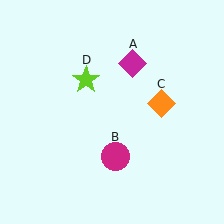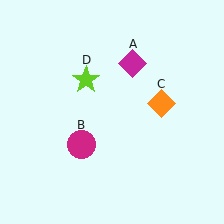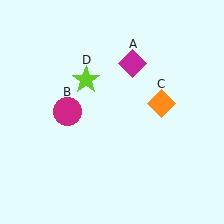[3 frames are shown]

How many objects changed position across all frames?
1 object changed position: magenta circle (object B).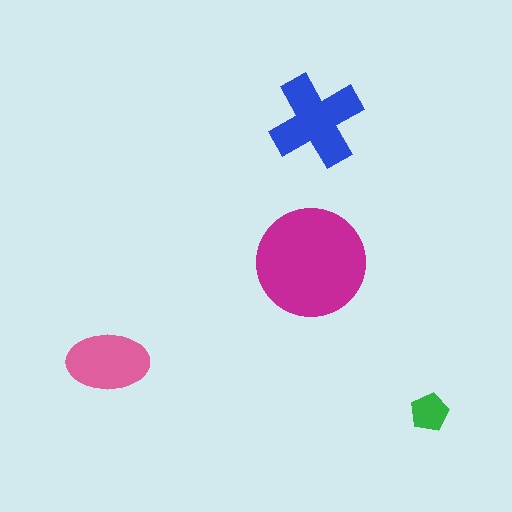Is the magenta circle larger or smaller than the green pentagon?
Larger.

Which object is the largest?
The magenta circle.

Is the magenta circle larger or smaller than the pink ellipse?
Larger.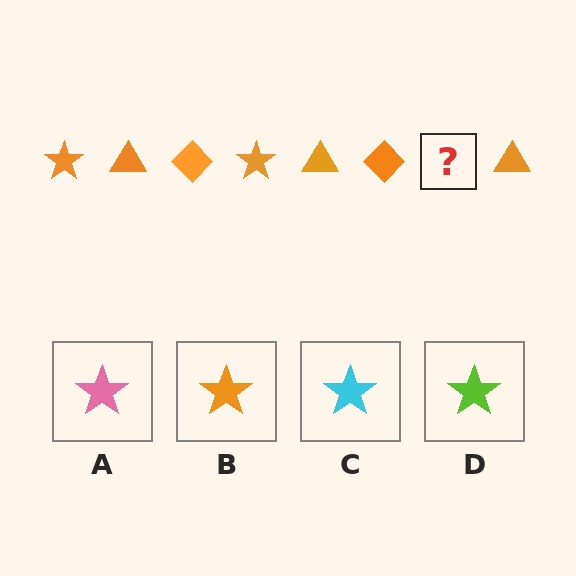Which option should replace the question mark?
Option B.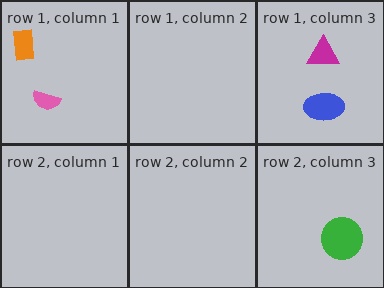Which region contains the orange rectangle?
The row 1, column 1 region.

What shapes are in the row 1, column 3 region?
The blue ellipse, the magenta triangle.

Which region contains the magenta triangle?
The row 1, column 3 region.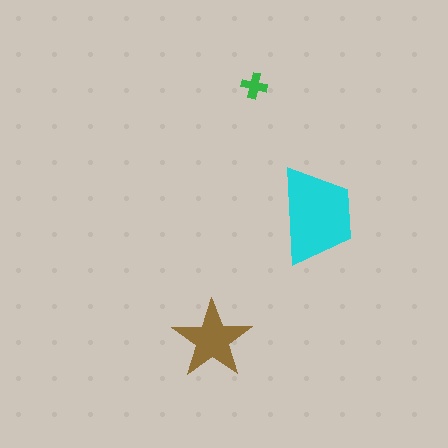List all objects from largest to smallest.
The cyan trapezoid, the brown star, the green cross.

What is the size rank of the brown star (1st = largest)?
2nd.